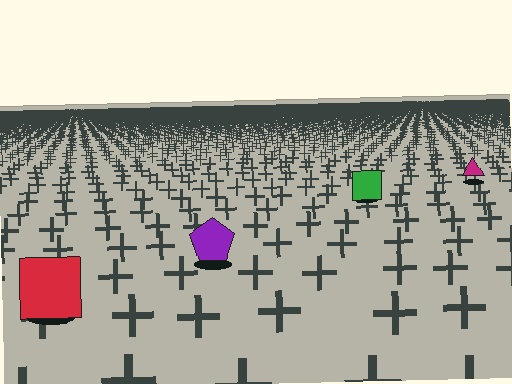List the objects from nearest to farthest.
From nearest to farthest: the red square, the purple pentagon, the green square, the magenta triangle.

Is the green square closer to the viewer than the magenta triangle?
Yes. The green square is closer — you can tell from the texture gradient: the ground texture is coarser near it.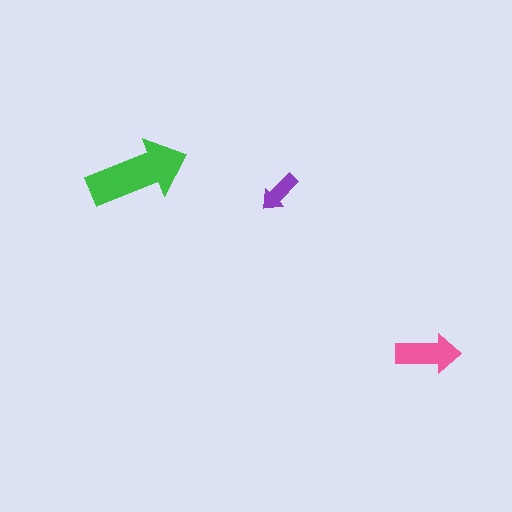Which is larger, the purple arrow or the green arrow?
The green one.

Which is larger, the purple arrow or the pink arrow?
The pink one.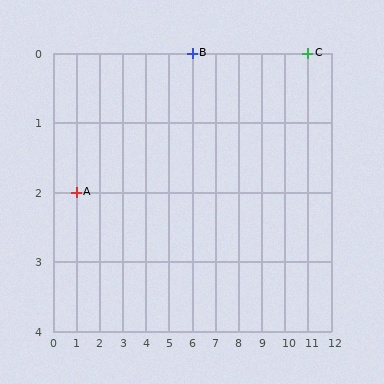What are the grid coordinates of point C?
Point C is at grid coordinates (11, 0).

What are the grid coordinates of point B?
Point B is at grid coordinates (6, 0).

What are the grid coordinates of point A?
Point A is at grid coordinates (1, 2).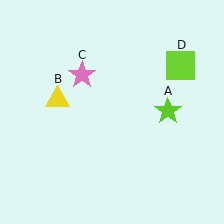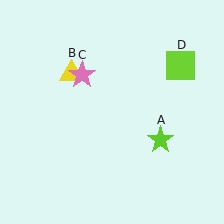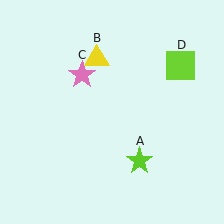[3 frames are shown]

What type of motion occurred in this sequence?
The lime star (object A), yellow triangle (object B) rotated clockwise around the center of the scene.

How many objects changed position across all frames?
2 objects changed position: lime star (object A), yellow triangle (object B).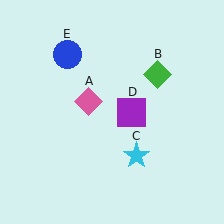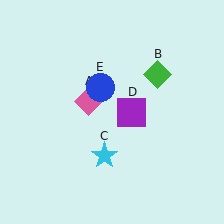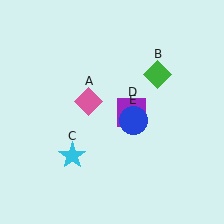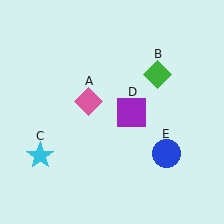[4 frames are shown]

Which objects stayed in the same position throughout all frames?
Pink diamond (object A) and green diamond (object B) and purple square (object D) remained stationary.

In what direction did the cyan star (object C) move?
The cyan star (object C) moved left.